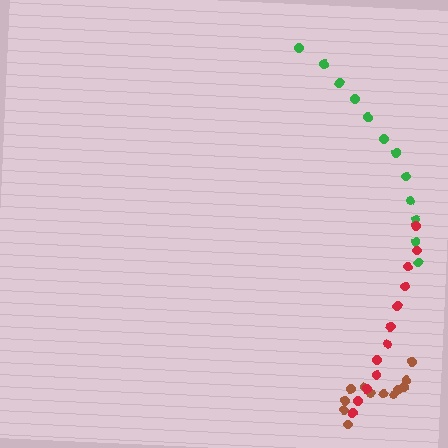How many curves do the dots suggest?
There are 3 distinct paths.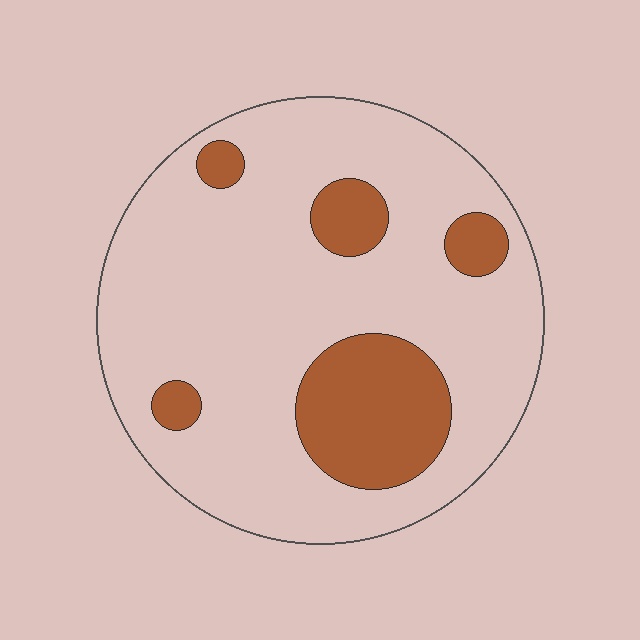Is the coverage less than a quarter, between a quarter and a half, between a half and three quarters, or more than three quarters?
Less than a quarter.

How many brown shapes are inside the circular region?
5.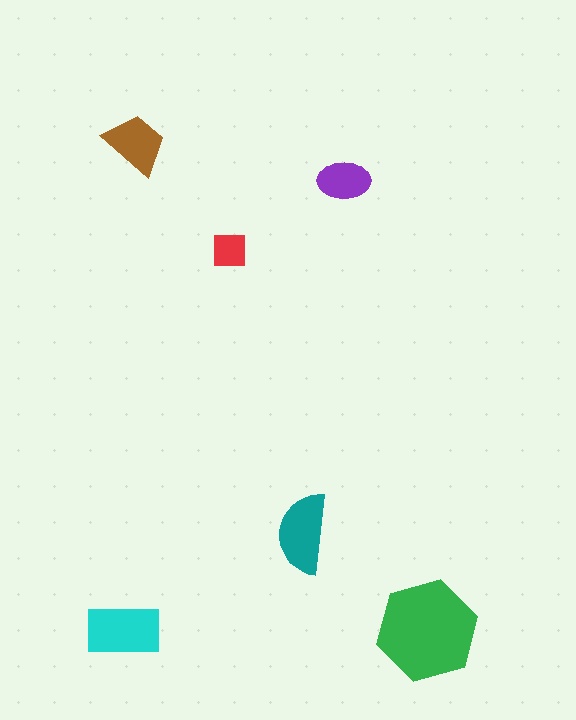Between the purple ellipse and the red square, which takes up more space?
The purple ellipse.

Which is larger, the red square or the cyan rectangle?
The cyan rectangle.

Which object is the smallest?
The red square.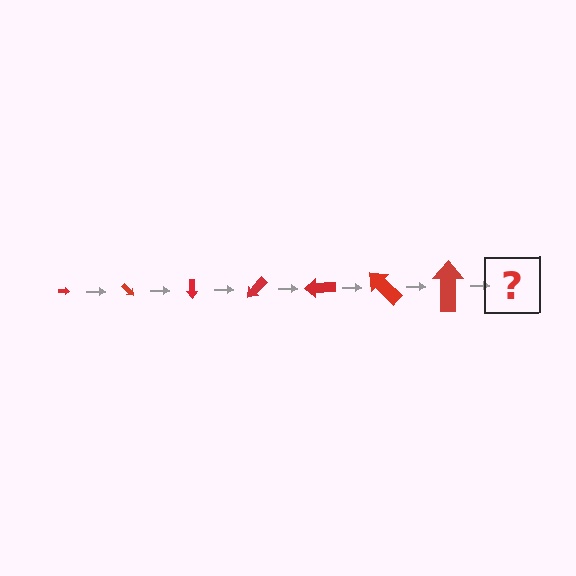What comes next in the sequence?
The next element should be an arrow, larger than the previous one and rotated 315 degrees from the start.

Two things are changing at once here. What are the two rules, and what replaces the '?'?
The two rules are that the arrow grows larger each step and it rotates 45 degrees each step. The '?' should be an arrow, larger than the previous one and rotated 315 degrees from the start.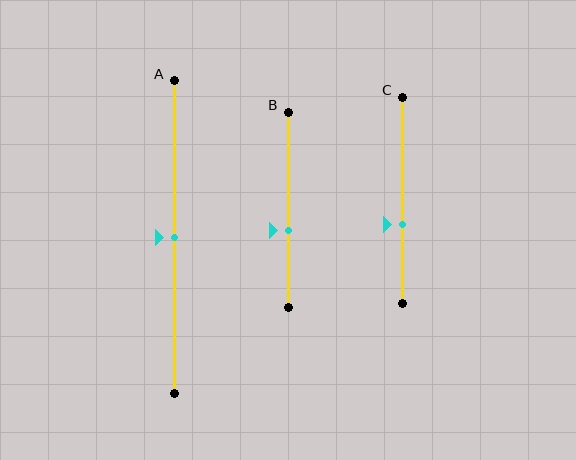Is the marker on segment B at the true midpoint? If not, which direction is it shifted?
No, the marker on segment B is shifted downward by about 11% of the segment length.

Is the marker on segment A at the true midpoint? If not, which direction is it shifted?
Yes, the marker on segment A is at the true midpoint.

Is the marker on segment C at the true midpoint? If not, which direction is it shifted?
No, the marker on segment C is shifted downward by about 12% of the segment length.